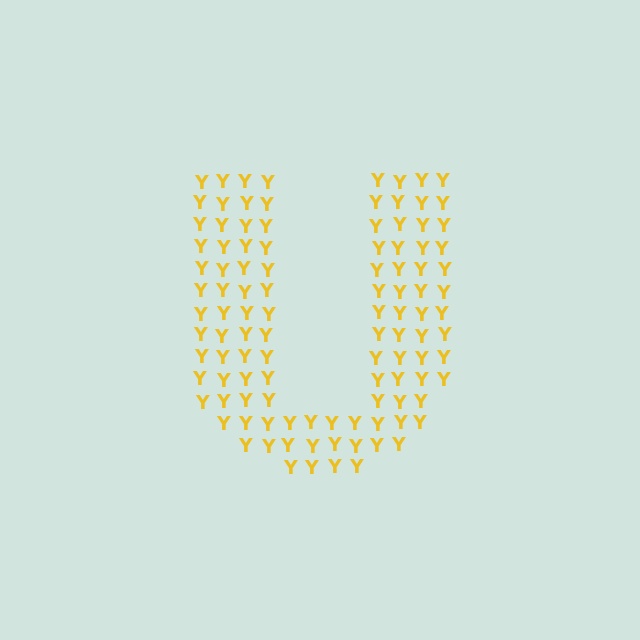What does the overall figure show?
The overall figure shows the letter U.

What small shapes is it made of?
It is made of small letter Y's.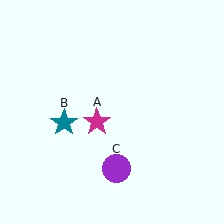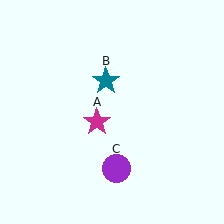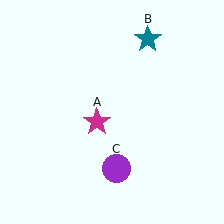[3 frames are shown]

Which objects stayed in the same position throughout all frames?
Magenta star (object A) and purple circle (object C) remained stationary.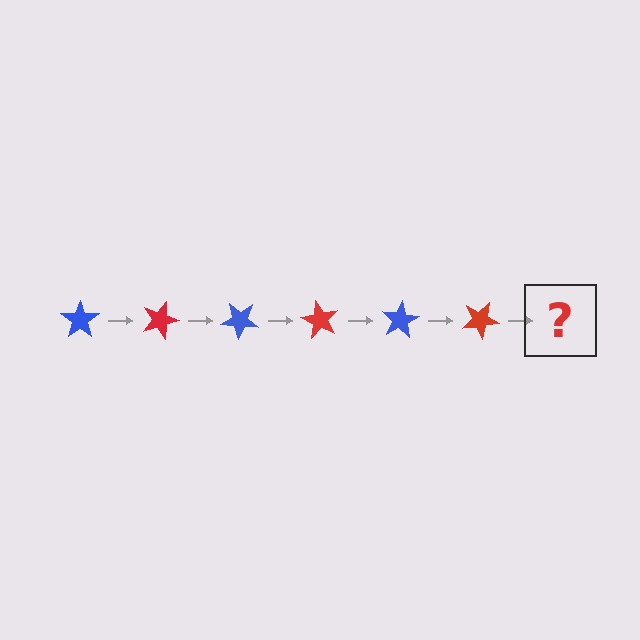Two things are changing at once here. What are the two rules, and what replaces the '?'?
The two rules are that it rotates 20 degrees each step and the color cycles through blue and red. The '?' should be a blue star, rotated 120 degrees from the start.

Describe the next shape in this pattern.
It should be a blue star, rotated 120 degrees from the start.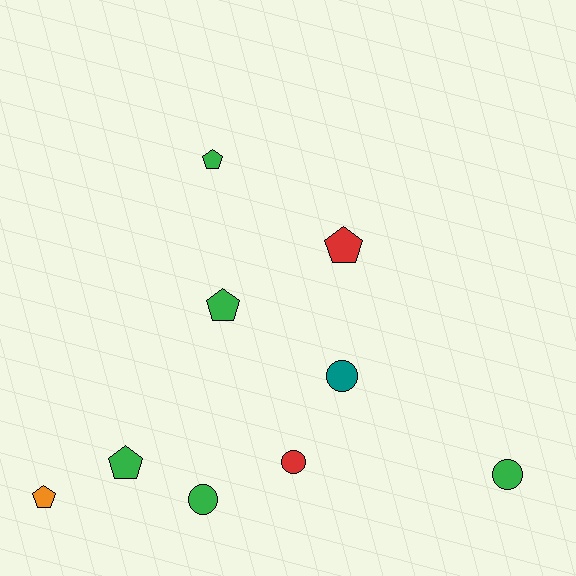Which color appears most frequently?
Green, with 5 objects.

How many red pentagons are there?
There is 1 red pentagon.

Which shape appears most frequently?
Pentagon, with 5 objects.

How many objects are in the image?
There are 9 objects.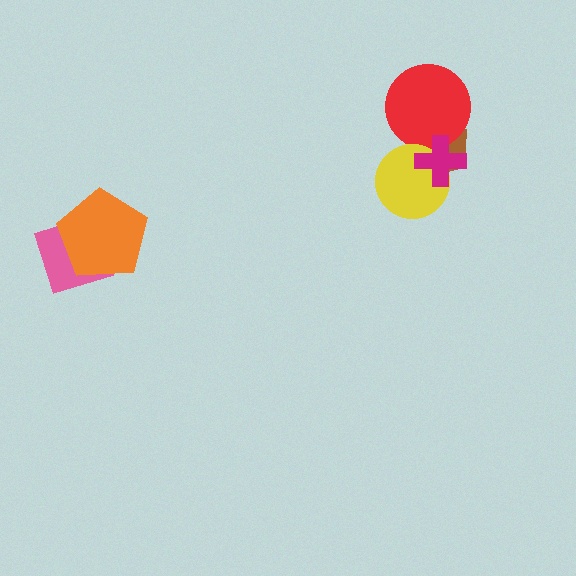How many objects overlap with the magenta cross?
3 objects overlap with the magenta cross.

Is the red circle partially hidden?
Yes, it is partially covered by another shape.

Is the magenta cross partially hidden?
No, no other shape covers it.